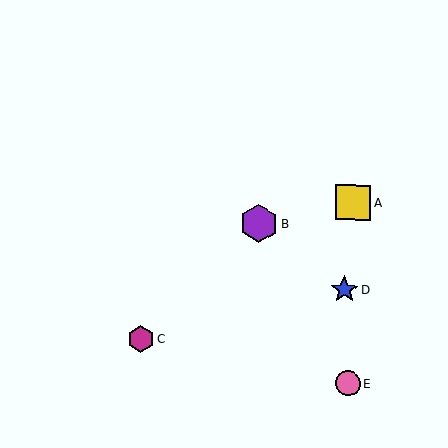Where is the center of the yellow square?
The center of the yellow square is at (353, 202).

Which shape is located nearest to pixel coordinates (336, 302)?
The blue star (labeled D) at (345, 290) is nearest to that location.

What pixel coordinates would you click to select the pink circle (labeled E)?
Click at (348, 383) to select the pink circle E.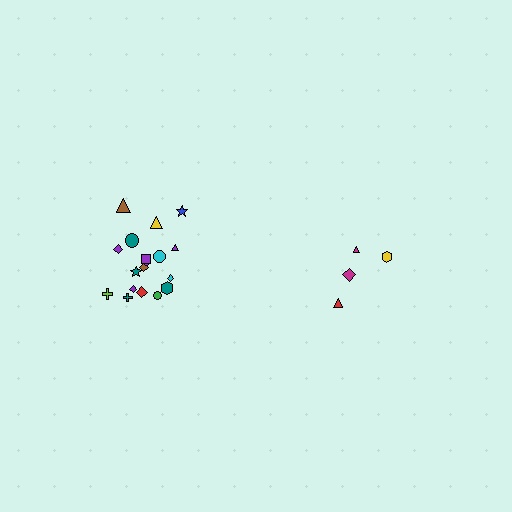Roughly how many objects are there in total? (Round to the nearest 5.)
Roughly 20 objects in total.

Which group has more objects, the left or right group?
The left group.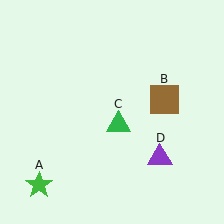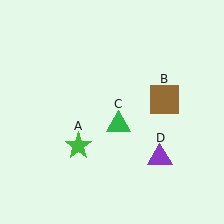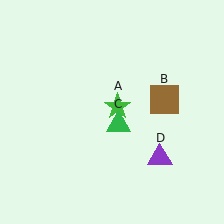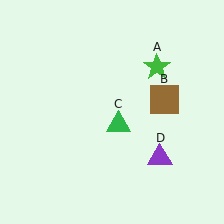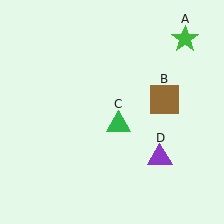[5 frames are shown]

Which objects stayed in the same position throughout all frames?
Brown square (object B) and green triangle (object C) and purple triangle (object D) remained stationary.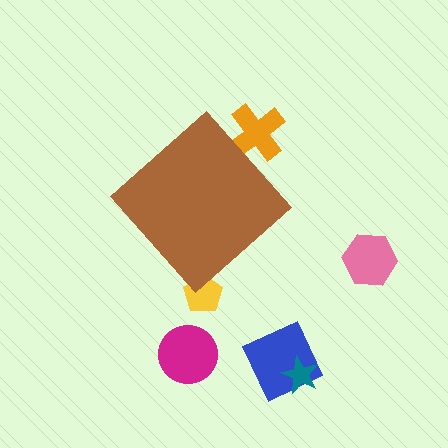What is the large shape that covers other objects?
A brown diamond.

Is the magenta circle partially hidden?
No, the magenta circle is fully visible.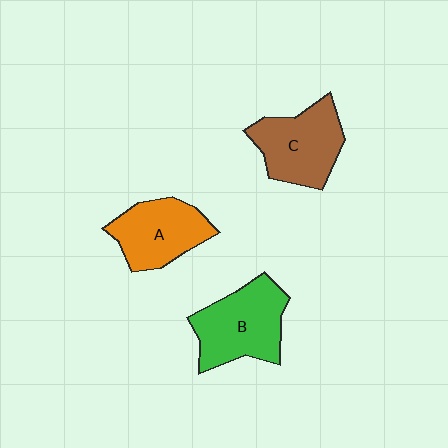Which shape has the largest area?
Shape B (green).